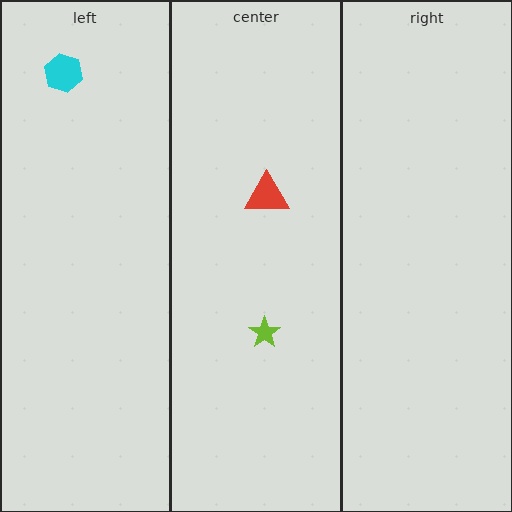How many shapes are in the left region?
1.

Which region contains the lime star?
The center region.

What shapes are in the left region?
The cyan hexagon.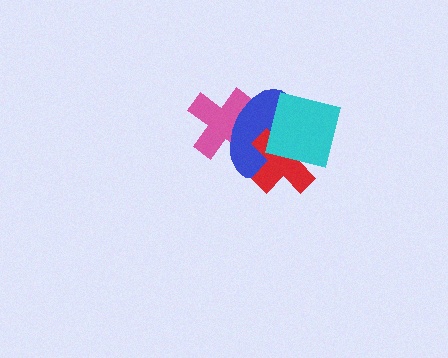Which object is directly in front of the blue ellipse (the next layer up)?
The red cross is directly in front of the blue ellipse.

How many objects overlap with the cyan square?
2 objects overlap with the cyan square.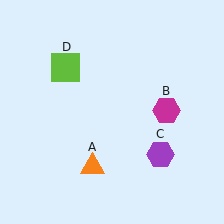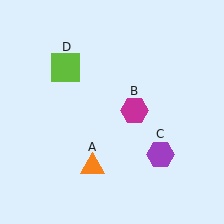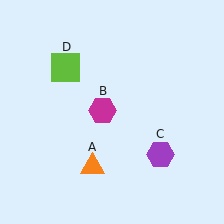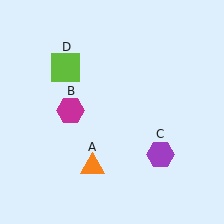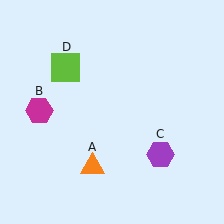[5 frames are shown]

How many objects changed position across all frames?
1 object changed position: magenta hexagon (object B).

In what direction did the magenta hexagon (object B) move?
The magenta hexagon (object B) moved left.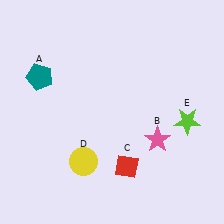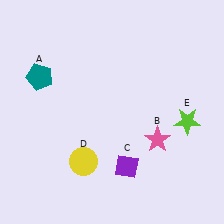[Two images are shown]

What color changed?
The diamond (C) changed from red in Image 1 to purple in Image 2.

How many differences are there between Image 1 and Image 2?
There is 1 difference between the two images.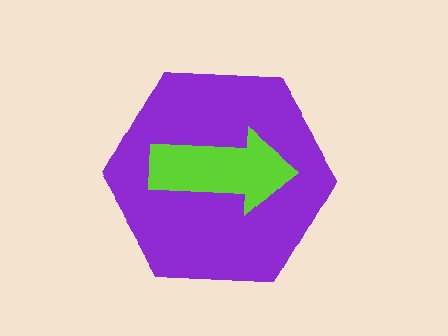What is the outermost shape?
The purple hexagon.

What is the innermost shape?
The lime arrow.